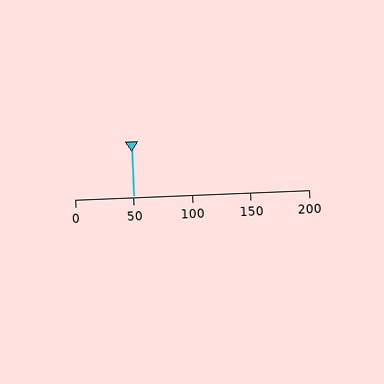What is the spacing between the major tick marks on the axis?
The major ticks are spaced 50 apart.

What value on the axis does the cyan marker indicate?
The marker indicates approximately 50.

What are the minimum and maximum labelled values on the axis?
The axis runs from 0 to 200.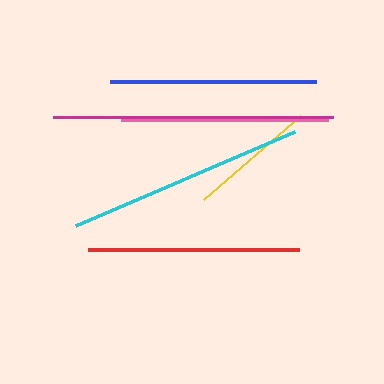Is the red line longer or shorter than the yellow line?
The red line is longer than the yellow line.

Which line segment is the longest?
The magenta line is the longest at approximately 280 pixels.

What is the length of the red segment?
The red segment is approximately 211 pixels long.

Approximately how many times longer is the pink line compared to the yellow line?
The pink line is approximately 1.6 times the length of the yellow line.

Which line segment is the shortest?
The yellow line is the shortest at approximately 129 pixels.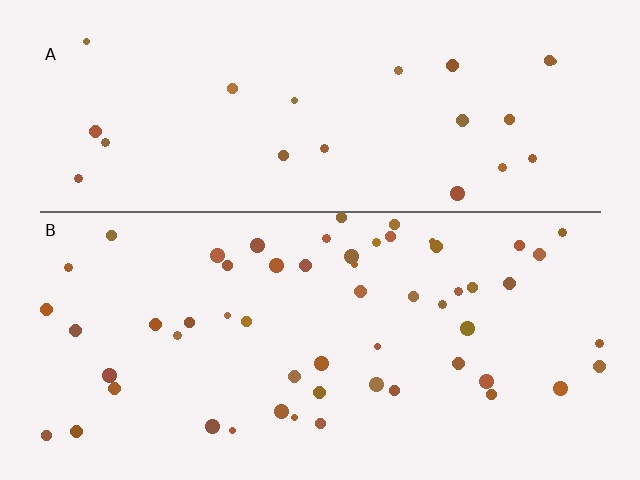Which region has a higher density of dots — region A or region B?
B (the bottom).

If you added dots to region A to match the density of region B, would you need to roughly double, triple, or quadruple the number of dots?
Approximately double.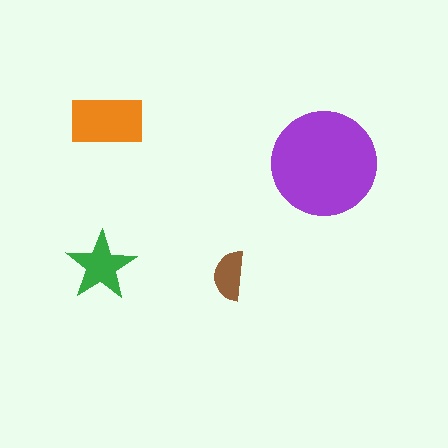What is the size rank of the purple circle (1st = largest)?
1st.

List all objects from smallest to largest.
The brown semicircle, the green star, the orange rectangle, the purple circle.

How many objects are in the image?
There are 4 objects in the image.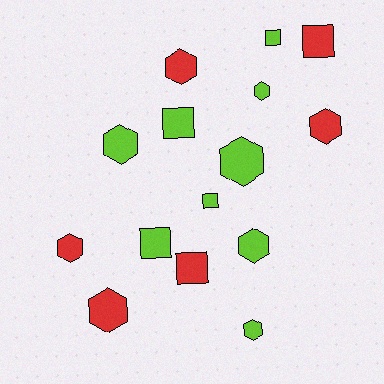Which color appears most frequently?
Lime, with 9 objects.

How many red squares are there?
There are 2 red squares.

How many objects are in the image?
There are 15 objects.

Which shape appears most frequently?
Hexagon, with 9 objects.